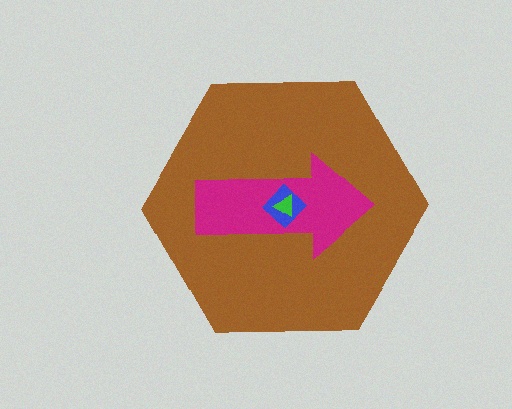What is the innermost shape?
The green triangle.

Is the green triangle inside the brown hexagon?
Yes.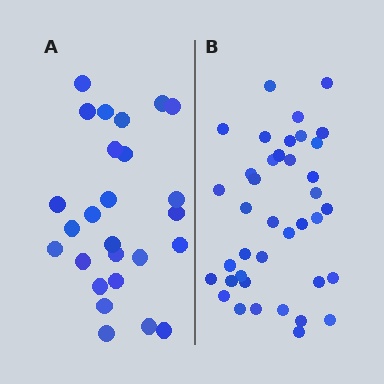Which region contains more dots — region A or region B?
Region B (the right region) has more dots.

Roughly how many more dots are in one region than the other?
Region B has approximately 15 more dots than region A.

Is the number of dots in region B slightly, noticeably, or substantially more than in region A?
Region B has substantially more. The ratio is roughly 1.5 to 1.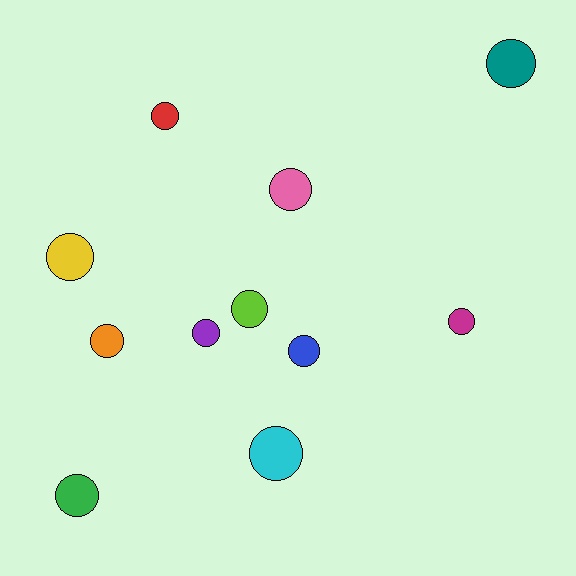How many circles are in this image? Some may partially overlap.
There are 11 circles.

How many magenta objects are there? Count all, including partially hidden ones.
There is 1 magenta object.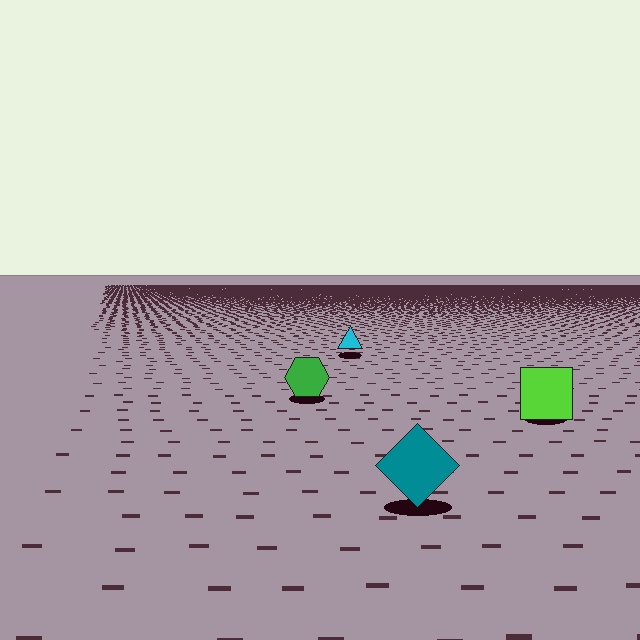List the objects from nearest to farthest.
From nearest to farthest: the teal diamond, the lime square, the green hexagon, the cyan triangle.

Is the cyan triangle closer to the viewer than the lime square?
No. The lime square is closer — you can tell from the texture gradient: the ground texture is coarser near it.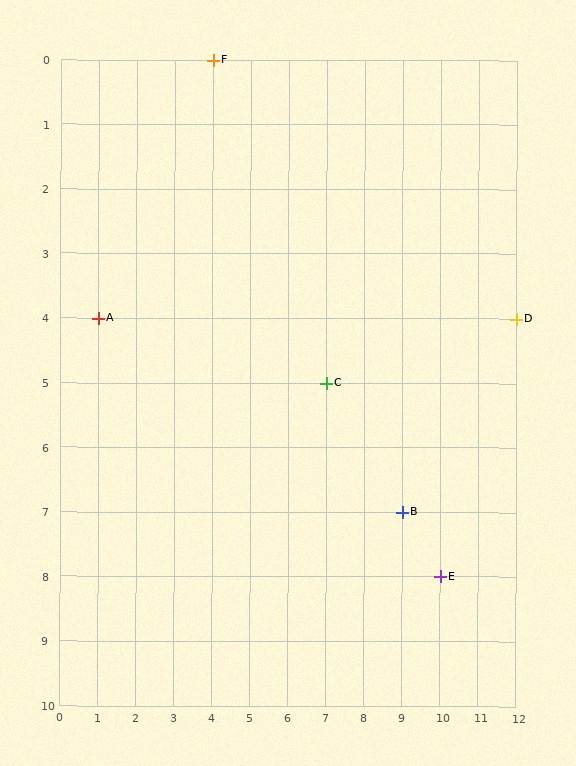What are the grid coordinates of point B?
Point B is at grid coordinates (9, 7).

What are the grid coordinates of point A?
Point A is at grid coordinates (1, 4).